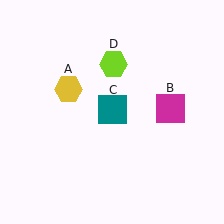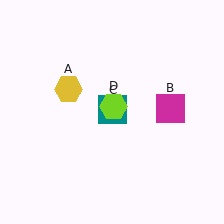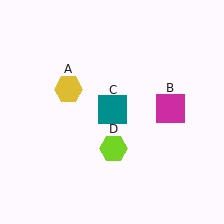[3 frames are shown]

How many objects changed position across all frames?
1 object changed position: lime hexagon (object D).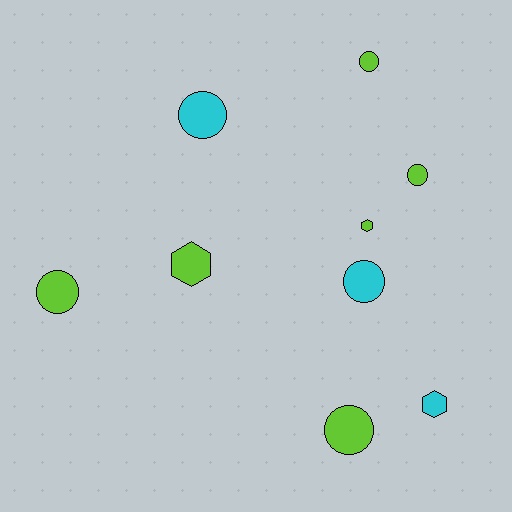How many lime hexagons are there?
There are 2 lime hexagons.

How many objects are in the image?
There are 9 objects.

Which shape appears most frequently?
Circle, with 6 objects.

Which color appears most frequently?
Lime, with 6 objects.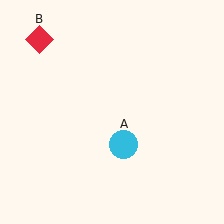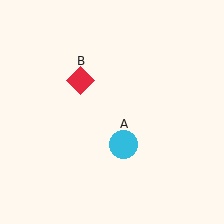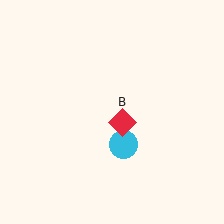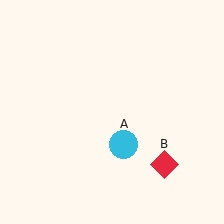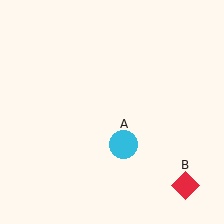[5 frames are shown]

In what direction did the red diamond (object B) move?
The red diamond (object B) moved down and to the right.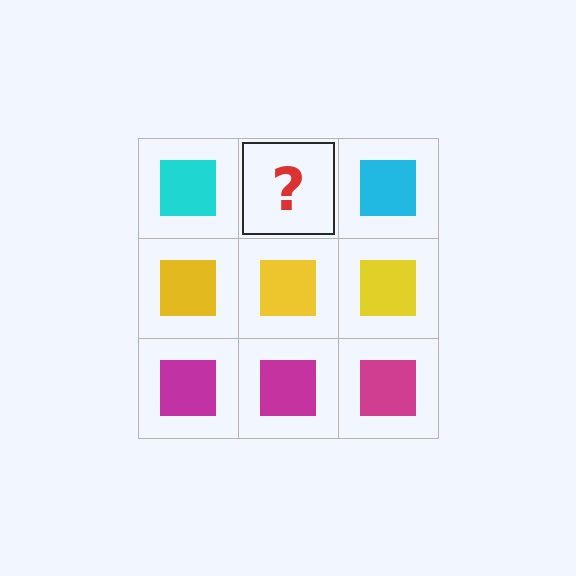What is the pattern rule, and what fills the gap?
The rule is that each row has a consistent color. The gap should be filled with a cyan square.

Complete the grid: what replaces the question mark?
The question mark should be replaced with a cyan square.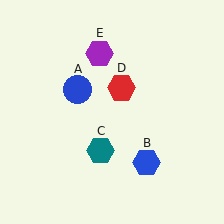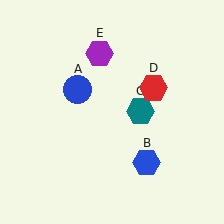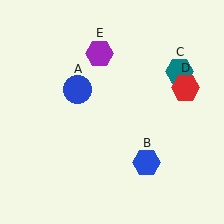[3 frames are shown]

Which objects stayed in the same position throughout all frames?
Blue circle (object A) and blue hexagon (object B) and purple hexagon (object E) remained stationary.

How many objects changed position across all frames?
2 objects changed position: teal hexagon (object C), red hexagon (object D).